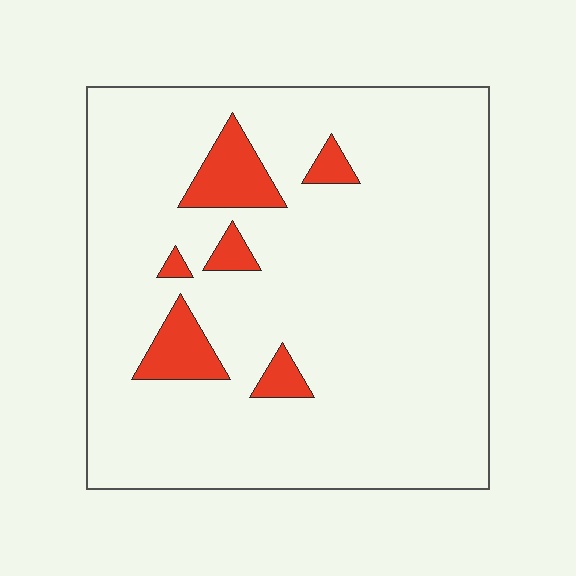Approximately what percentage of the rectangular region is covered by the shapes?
Approximately 10%.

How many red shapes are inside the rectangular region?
6.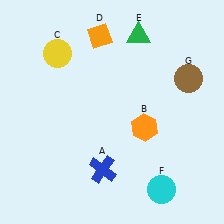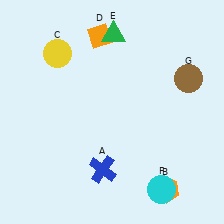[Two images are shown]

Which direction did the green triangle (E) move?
The green triangle (E) moved left.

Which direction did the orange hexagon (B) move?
The orange hexagon (B) moved down.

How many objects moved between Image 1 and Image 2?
2 objects moved between the two images.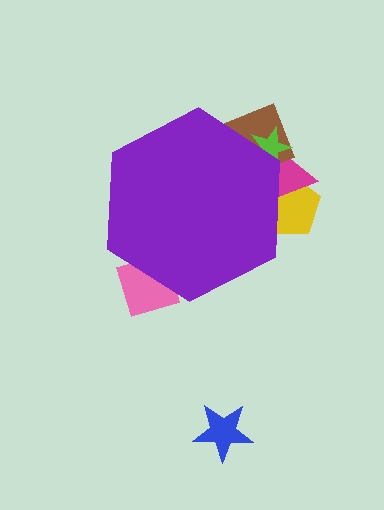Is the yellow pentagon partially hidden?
Yes, the yellow pentagon is partially hidden behind the purple hexagon.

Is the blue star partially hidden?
No, the blue star is fully visible.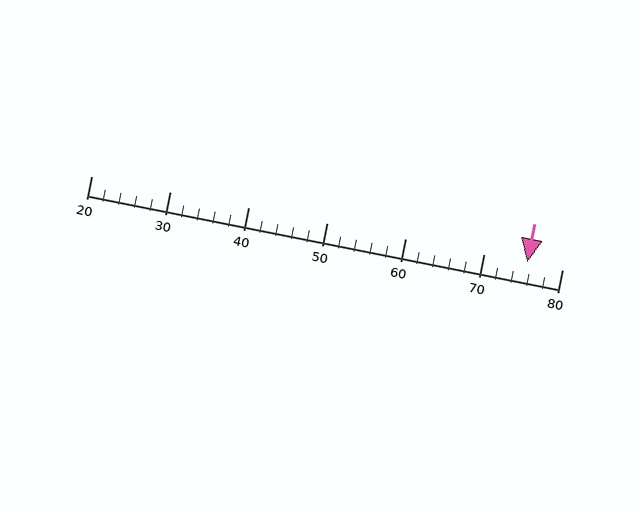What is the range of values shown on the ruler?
The ruler shows values from 20 to 80.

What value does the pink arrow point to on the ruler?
The pink arrow points to approximately 76.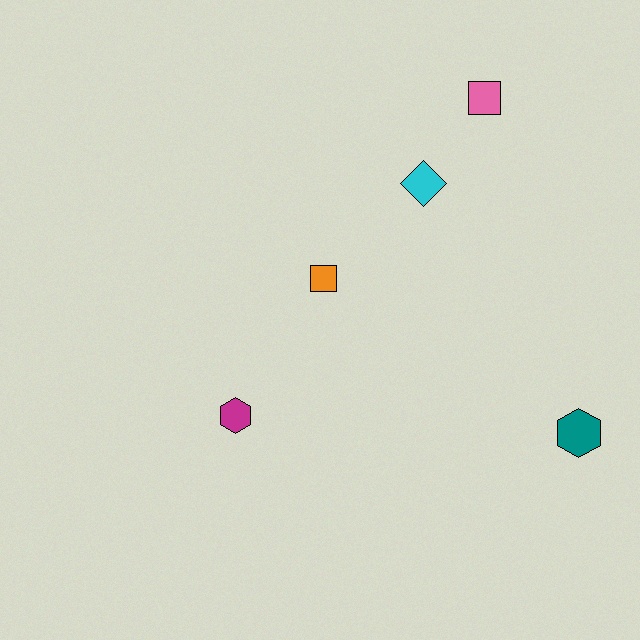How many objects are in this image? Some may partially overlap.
There are 5 objects.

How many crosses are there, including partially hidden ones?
There are no crosses.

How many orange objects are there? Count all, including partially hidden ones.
There is 1 orange object.